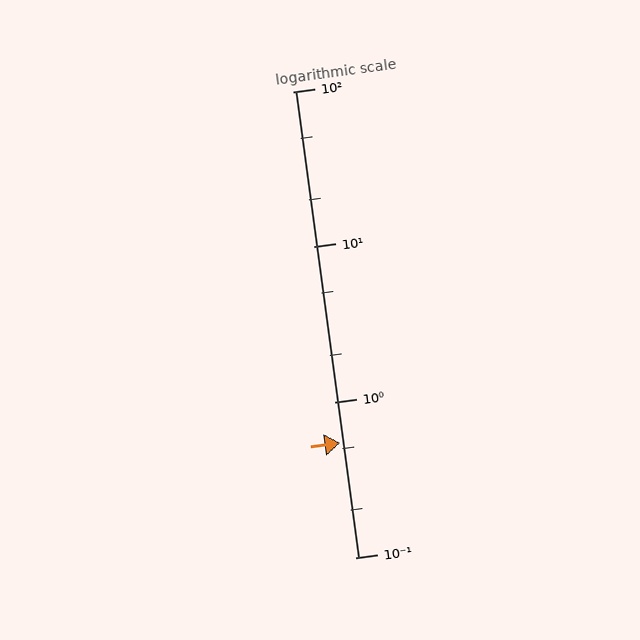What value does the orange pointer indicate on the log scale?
The pointer indicates approximately 0.55.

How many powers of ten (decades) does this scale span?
The scale spans 3 decades, from 0.1 to 100.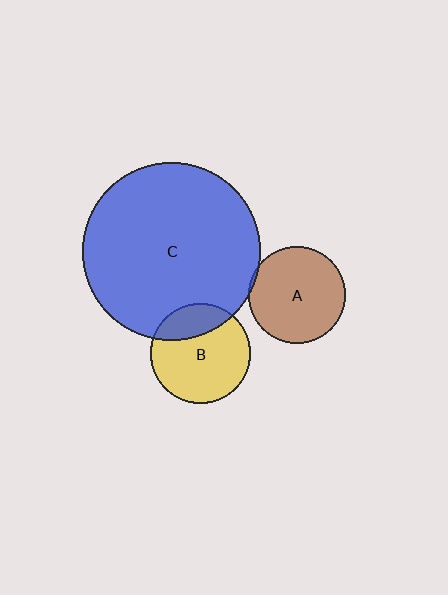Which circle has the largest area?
Circle C (blue).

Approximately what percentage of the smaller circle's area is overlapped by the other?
Approximately 25%.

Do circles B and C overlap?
Yes.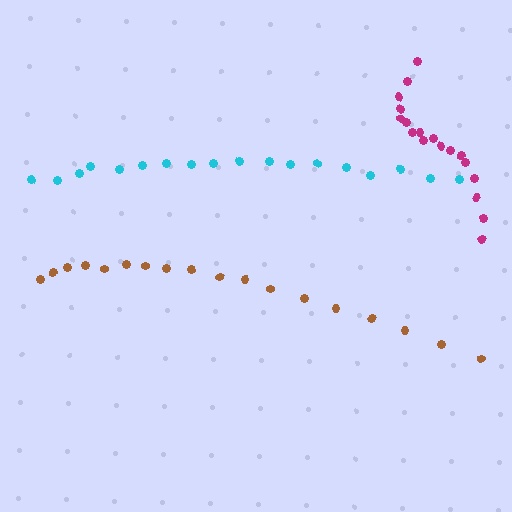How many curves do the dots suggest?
There are 3 distinct paths.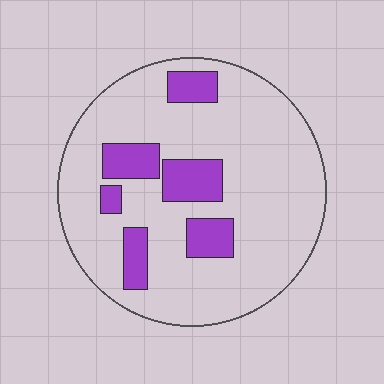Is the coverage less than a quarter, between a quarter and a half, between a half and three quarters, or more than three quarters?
Less than a quarter.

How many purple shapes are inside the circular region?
6.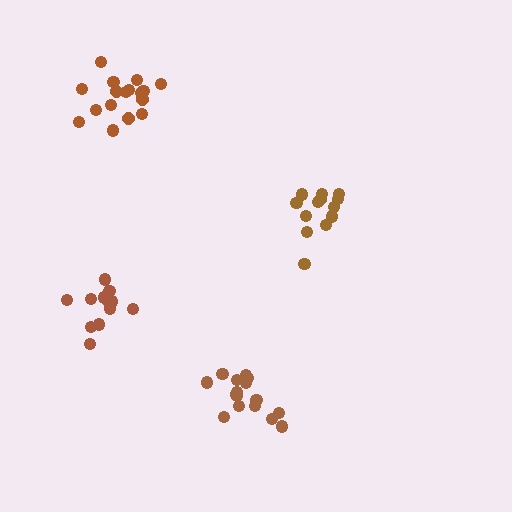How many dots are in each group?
Group 1: 12 dots, Group 2: 13 dots, Group 3: 16 dots, Group 4: 17 dots (58 total).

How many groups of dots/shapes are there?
There are 4 groups.